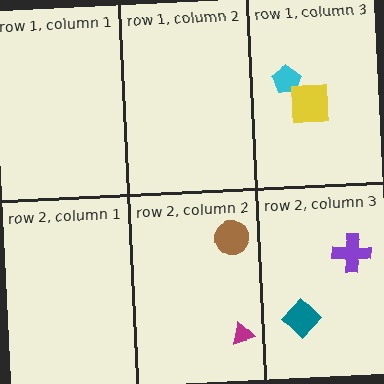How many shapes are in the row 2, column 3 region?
2.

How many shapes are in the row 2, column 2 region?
2.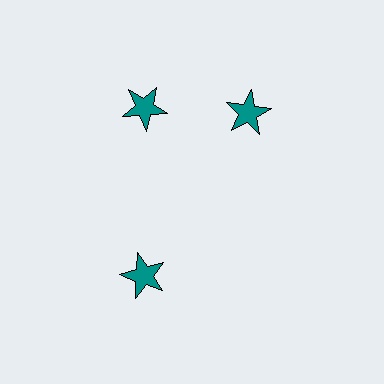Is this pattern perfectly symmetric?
No. The 3 teal stars are arranged in a ring, but one element near the 3 o'clock position is rotated out of alignment along the ring, breaking the 3-fold rotational symmetry.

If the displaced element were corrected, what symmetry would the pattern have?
It would have 3-fold rotational symmetry — the pattern would map onto itself every 120 degrees.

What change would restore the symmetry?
The symmetry would be restored by rotating it back into even spacing with its neighbors so that all 3 stars sit at equal angles and equal distance from the center.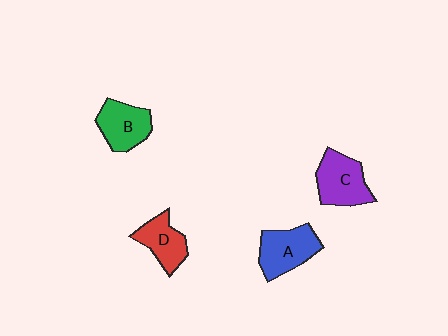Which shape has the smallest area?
Shape D (red).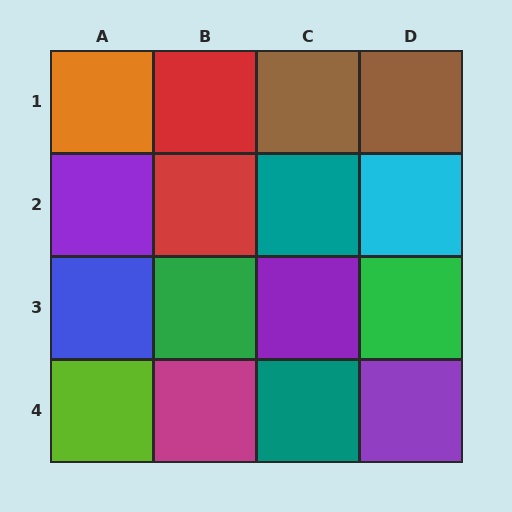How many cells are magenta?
1 cell is magenta.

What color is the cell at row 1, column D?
Brown.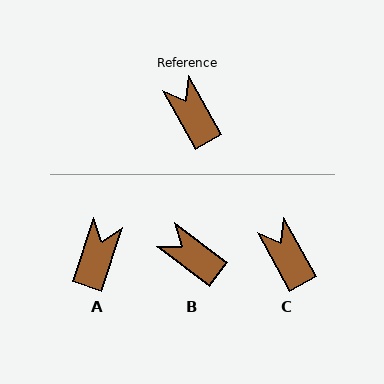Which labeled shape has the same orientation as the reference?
C.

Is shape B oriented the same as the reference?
No, it is off by about 24 degrees.